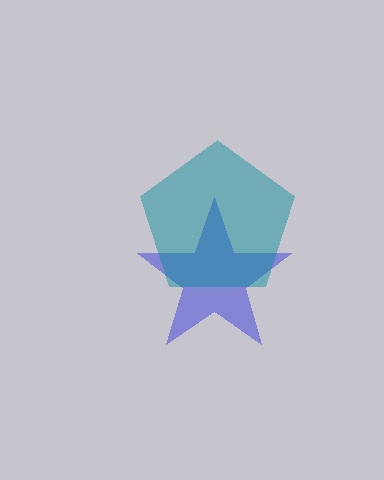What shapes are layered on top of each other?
The layered shapes are: a blue star, a teal pentagon.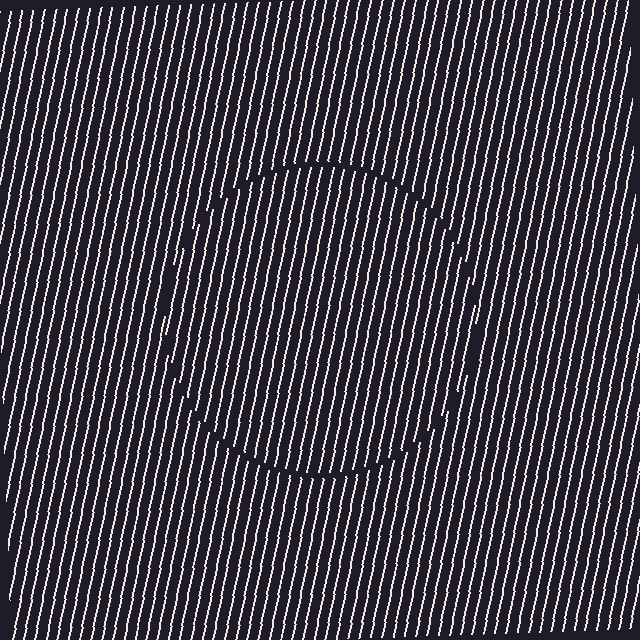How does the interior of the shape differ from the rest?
The interior of the shape contains the same grating, shifted by half a period — the contour is defined by the phase discontinuity where line-ends from the inner and outer gratings abut.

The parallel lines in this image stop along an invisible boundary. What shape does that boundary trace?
An illusory circle. The interior of the shape contains the same grating, shifted by half a period — the contour is defined by the phase discontinuity where line-ends from the inner and outer gratings abut.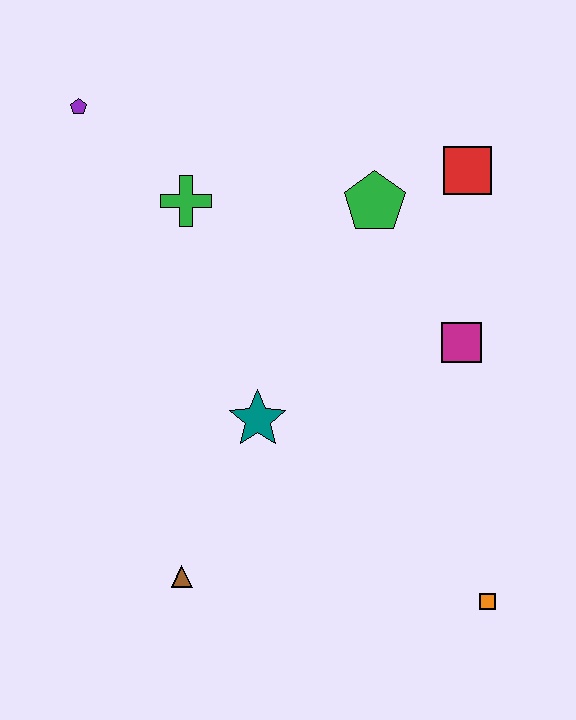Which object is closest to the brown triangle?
The teal star is closest to the brown triangle.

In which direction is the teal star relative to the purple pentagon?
The teal star is below the purple pentagon.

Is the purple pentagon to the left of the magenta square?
Yes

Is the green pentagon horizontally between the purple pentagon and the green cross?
No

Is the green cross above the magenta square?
Yes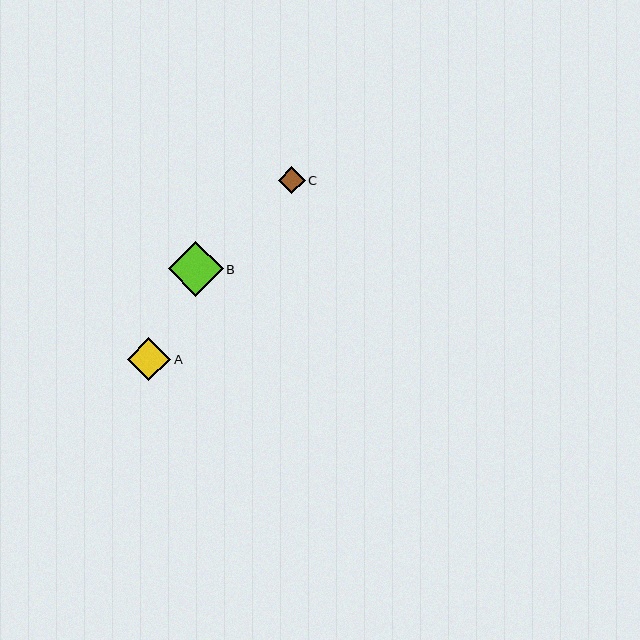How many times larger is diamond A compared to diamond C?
Diamond A is approximately 1.6 times the size of diamond C.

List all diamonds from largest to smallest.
From largest to smallest: B, A, C.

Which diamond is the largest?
Diamond B is the largest with a size of approximately 55 pixels.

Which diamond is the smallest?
Diamond C is the smallest with a size of approximately 27 pixels.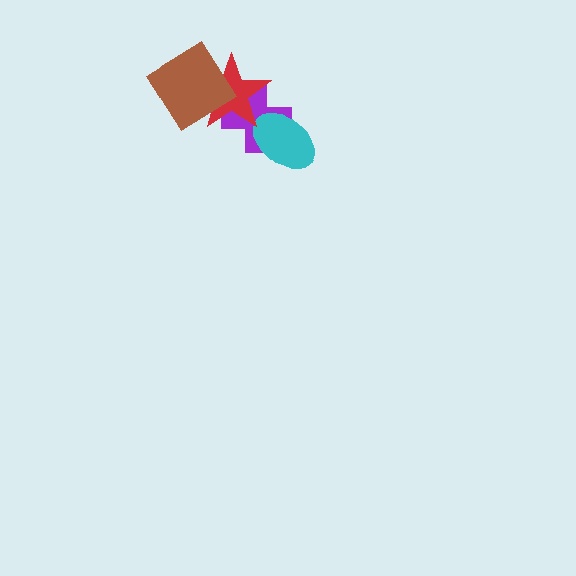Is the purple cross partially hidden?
Yes, it is partially covered by another shape.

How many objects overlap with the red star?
2 objects overlap with the red star.